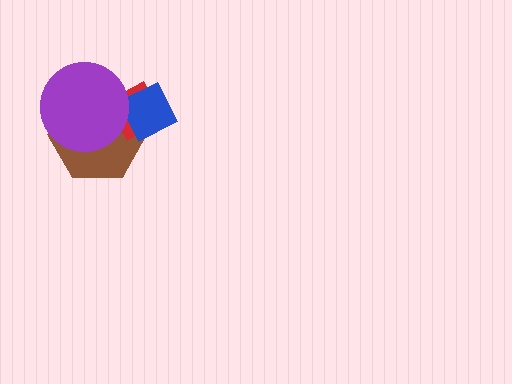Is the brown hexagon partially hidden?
Yes, it is partially covered by another shape.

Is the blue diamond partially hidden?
Yes, it is partially covered by another shape.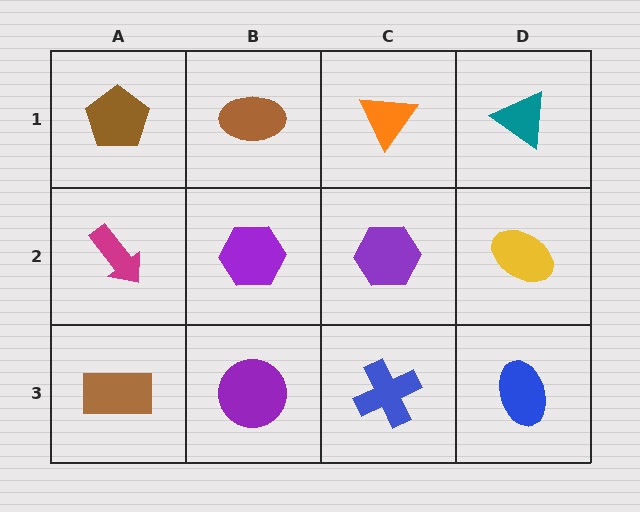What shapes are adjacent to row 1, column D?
A yellow ellipse (row 2, column D), an orange triangle (row 1, column C).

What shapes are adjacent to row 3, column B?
A purple hexagon (row 2, column B), a brown rectangle (row 3, column A), a blue cross (row 3, column C).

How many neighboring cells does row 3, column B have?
3.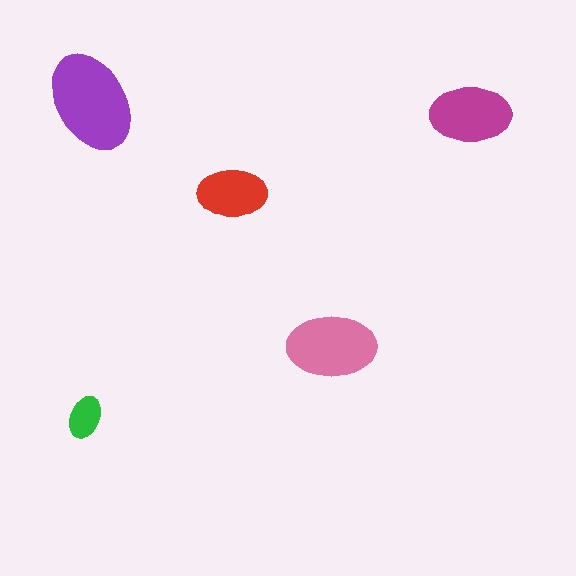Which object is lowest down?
The green ellipse is bottommost.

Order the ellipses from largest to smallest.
the purple one, the pink one, the magenta one, the red one, the green one.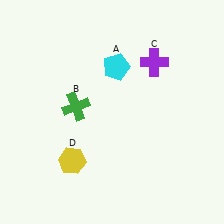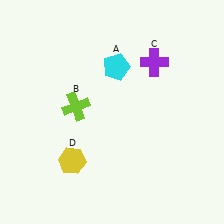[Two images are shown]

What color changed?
The cross (B) changed from green in Image 1 to lime in Image 2.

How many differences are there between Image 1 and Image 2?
There is 1 difference between the two images.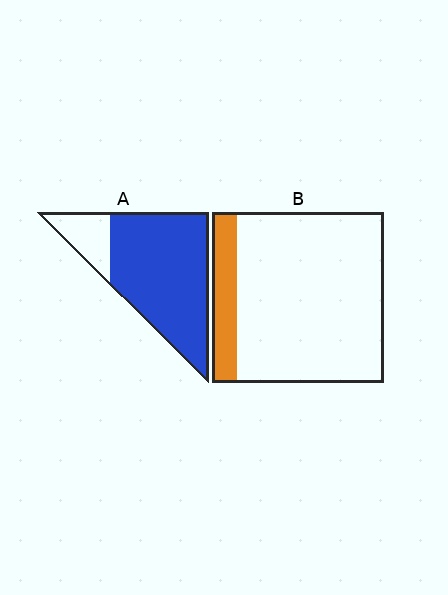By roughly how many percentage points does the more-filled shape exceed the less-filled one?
By roughly 65 percentage points (A over B).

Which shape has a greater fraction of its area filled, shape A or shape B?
Shape A.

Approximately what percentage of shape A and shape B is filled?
A is approximately 80% and B is approximately 15%.